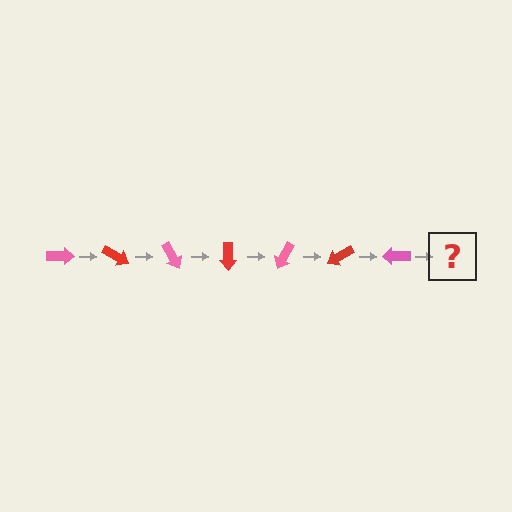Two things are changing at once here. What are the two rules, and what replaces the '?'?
The two rules are that it rotates 30 degrees each step and the color cycles through pink and red. The '?' should be a red arrow, rotated 210 degrees from the start.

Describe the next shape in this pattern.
It should be a red arrow, rotated 210 degrees from the start.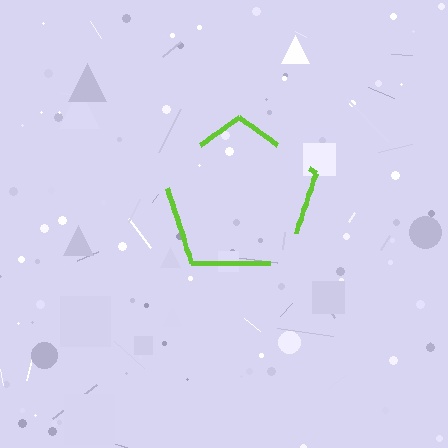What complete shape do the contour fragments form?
The contour fragments form a pentagon.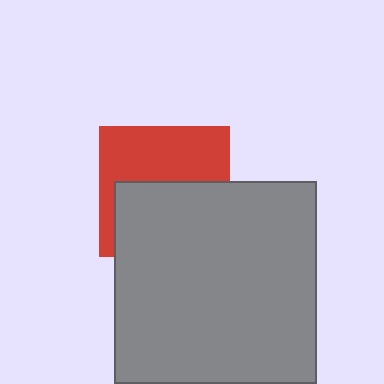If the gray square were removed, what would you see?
You would see the complete red square.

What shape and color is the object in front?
The object in front is a gray square.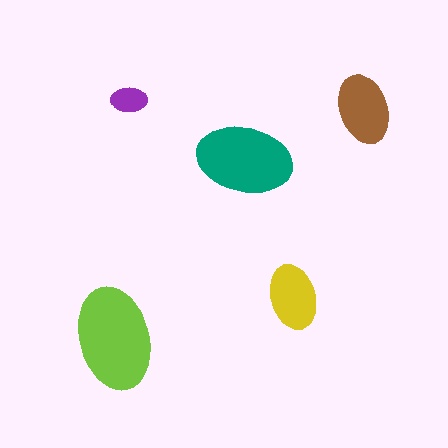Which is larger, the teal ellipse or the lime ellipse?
The lime one.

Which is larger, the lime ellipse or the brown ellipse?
The lime one.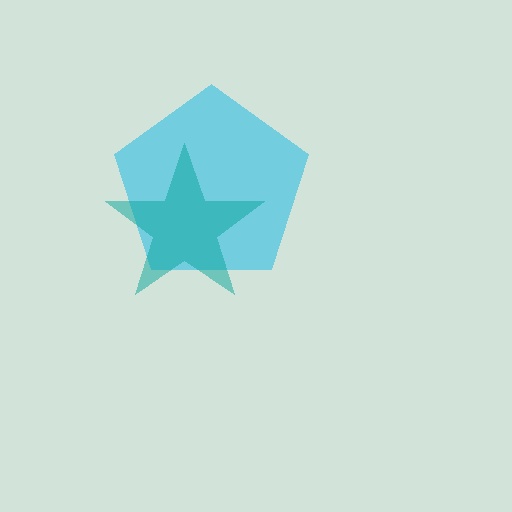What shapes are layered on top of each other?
The layered shapes are: a cyan pentagon, a teal star.